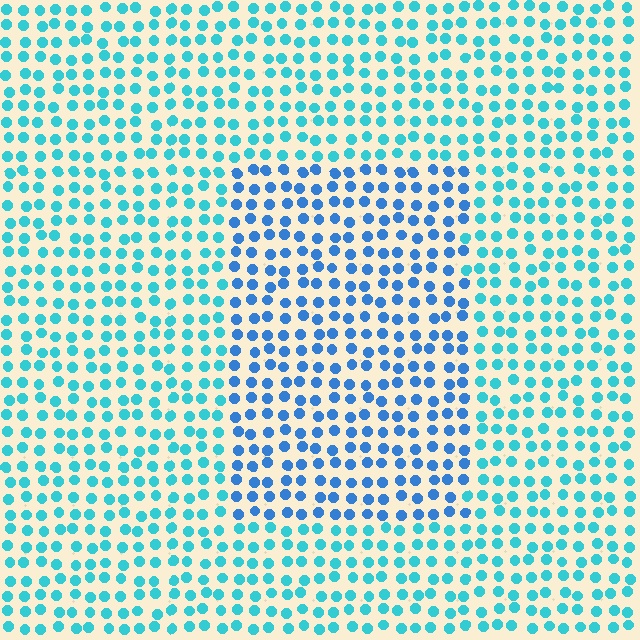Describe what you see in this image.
The image is filled with small cyan elements in a uniform arrangement. A rectangle-shaped region is visible where the elements are tinted to a slightly different hue, forming a subtle color boundary.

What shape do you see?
I see a rectangle.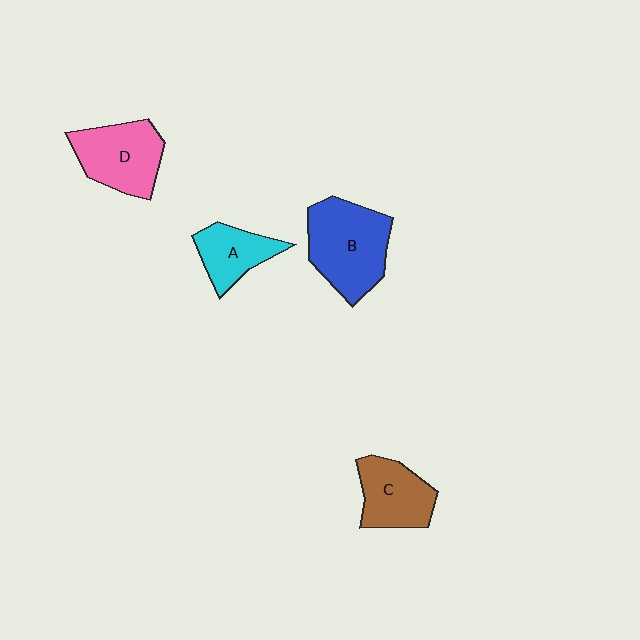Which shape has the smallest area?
Shape A (cyan).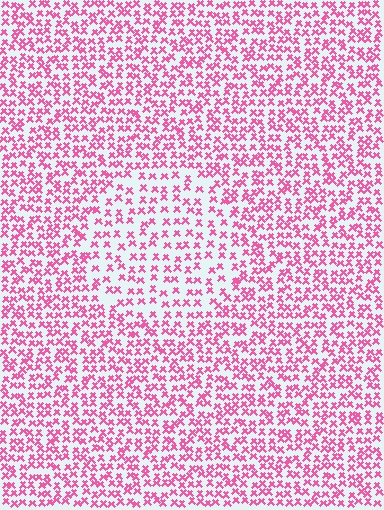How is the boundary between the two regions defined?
The boundary is defined by a change in element density (approximately 1.6x ratio). All elements are the same color, size, and shape.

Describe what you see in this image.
The image contains small pink elements arranged at two different densities. A circle-shaped region is visible where the elements are less densely packed than the surrounding area.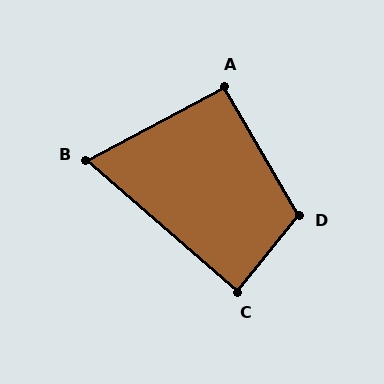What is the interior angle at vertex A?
Approximately 92 degrees (approximately right).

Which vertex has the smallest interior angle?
B, at approximately 70 degrees.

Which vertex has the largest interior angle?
D, at approximately 110 degrees.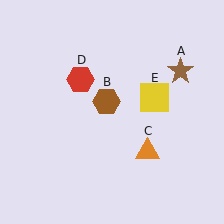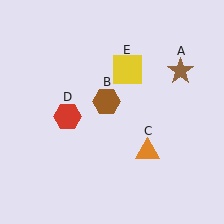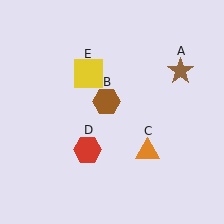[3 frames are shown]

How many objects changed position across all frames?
2 objects changed position: red hexagon (object D), yellow square (object E).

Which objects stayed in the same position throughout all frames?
Brown star (object A) and brown hexagon (object B) and orange triangle (object C) remained stationary.